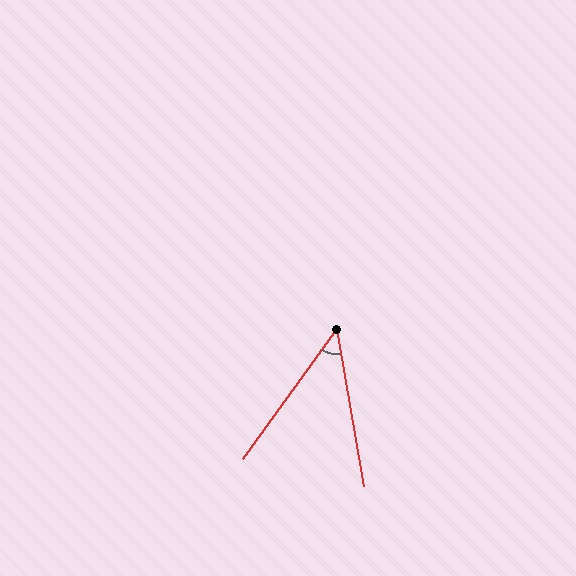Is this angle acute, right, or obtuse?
It is acute.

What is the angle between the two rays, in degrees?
Approximately 46 degrees.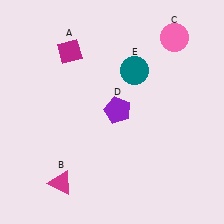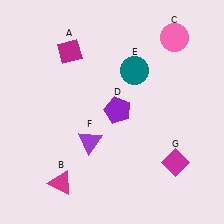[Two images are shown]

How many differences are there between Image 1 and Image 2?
There are 2 differences between the two images.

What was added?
A purple triangle (F), a magenta diamond (G) were added in Image 2.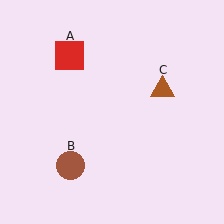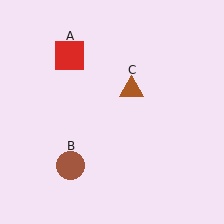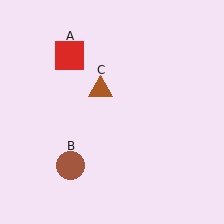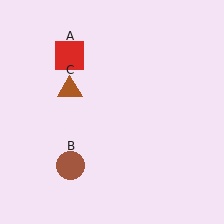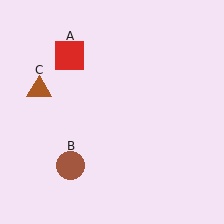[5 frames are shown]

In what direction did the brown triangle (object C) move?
The brown triangle (object C) moved left.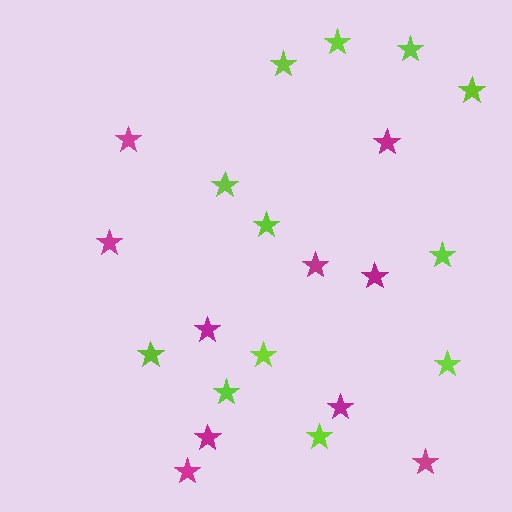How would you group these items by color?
There are 2 groups: one group of magenta stars (10) and one group of lime stars (12).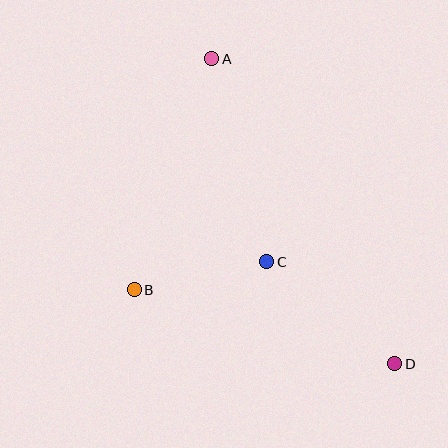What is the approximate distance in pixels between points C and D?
The distance between C and D is approximately 164 pixels.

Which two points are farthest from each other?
Points A and D are farthest from each other.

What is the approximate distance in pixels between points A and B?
The distance between A and B is approximately 244 pixels.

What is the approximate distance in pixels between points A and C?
The distance between A and C is approximately 210 pixels.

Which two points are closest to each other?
Points B and C are closest to each other.